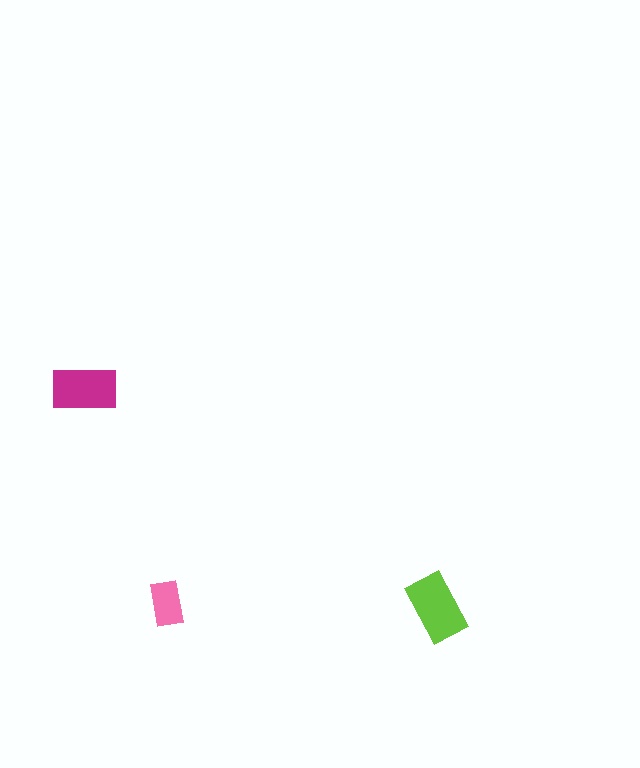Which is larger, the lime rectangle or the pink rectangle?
The lime one.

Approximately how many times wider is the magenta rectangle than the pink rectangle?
About 1.5 times wider.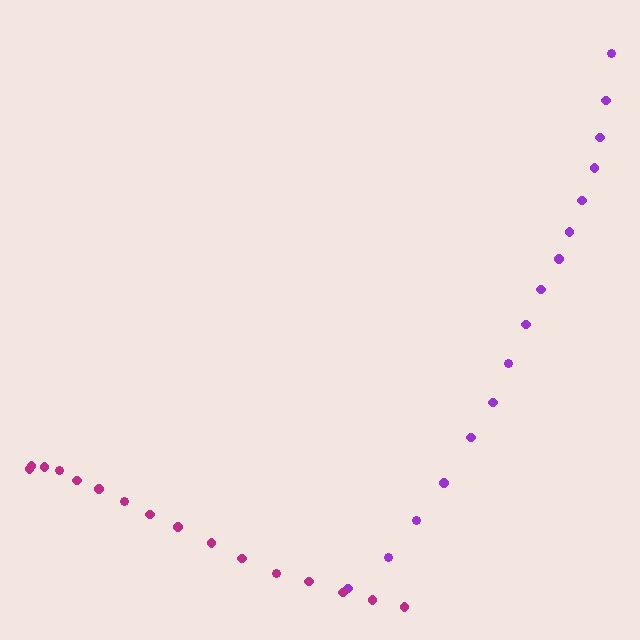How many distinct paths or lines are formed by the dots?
There are 2 distinct paths.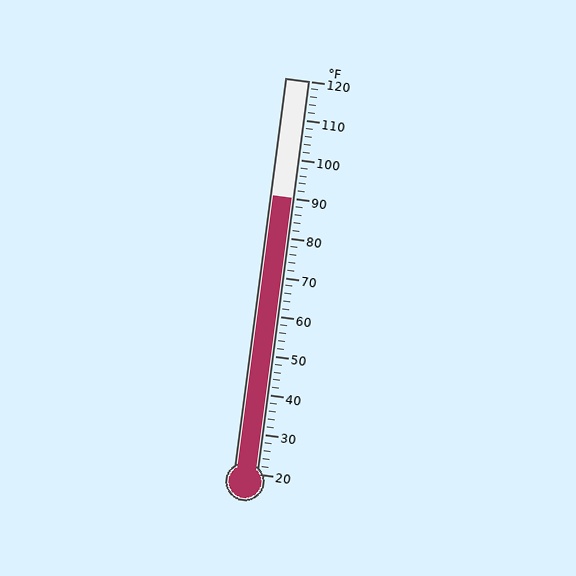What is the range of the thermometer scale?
The thermometer scale ranges from 20°F to 120°F.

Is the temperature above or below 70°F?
The temperature is above 70°F.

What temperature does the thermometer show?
The thermometer shows approximately 90°F.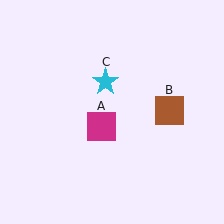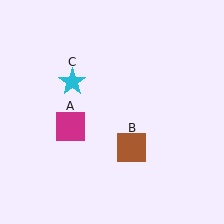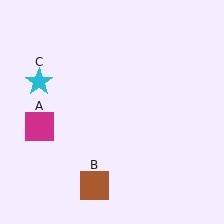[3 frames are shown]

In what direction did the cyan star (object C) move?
The cyan star (object C) moved left.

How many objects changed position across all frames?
3 objects changed position: magenta square (object A), brown square (object B), cyan star (object C).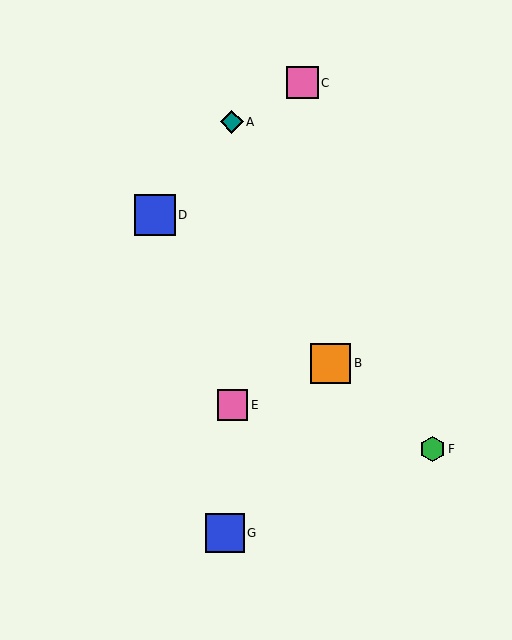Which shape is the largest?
The blue square (labeled D) is the largest.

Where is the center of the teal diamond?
The center of the teal diamond is at (232, 122).